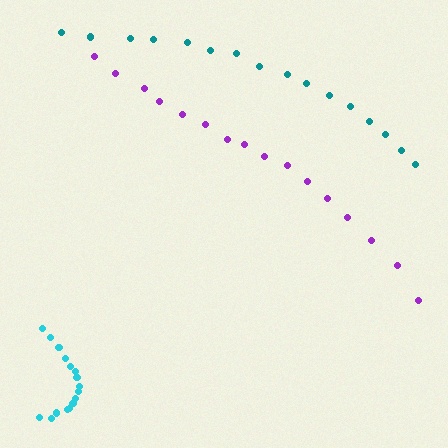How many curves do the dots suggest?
There are 3 distinct paths.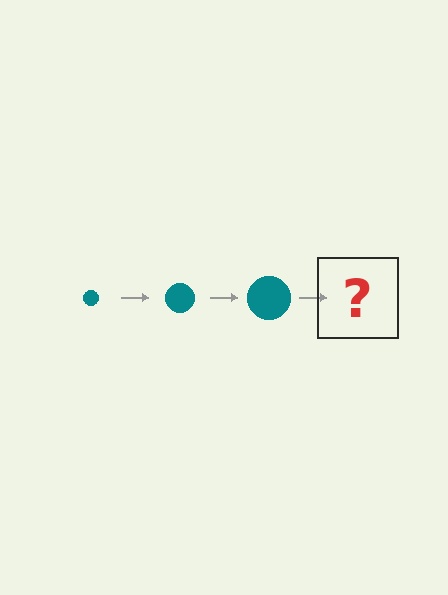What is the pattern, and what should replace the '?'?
The pattern is that the circle gets progressively larger each step. The '?' should be a teal circle, larger than the previous one.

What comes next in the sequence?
The next element should be a teal circle, larger than the previous one.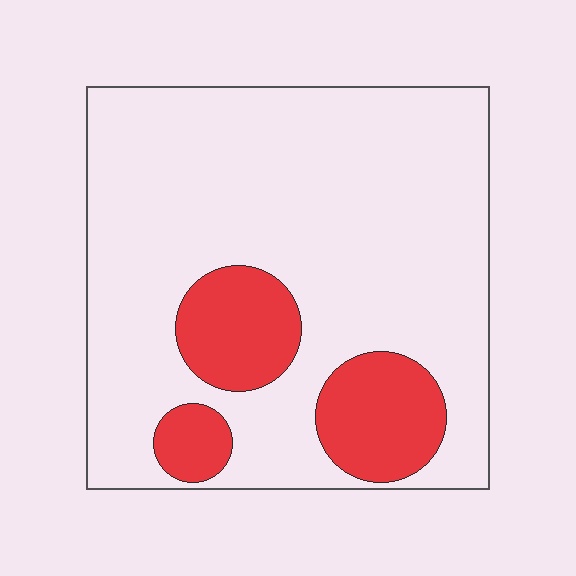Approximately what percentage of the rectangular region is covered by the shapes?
Approximately 20%.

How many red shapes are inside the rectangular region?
3.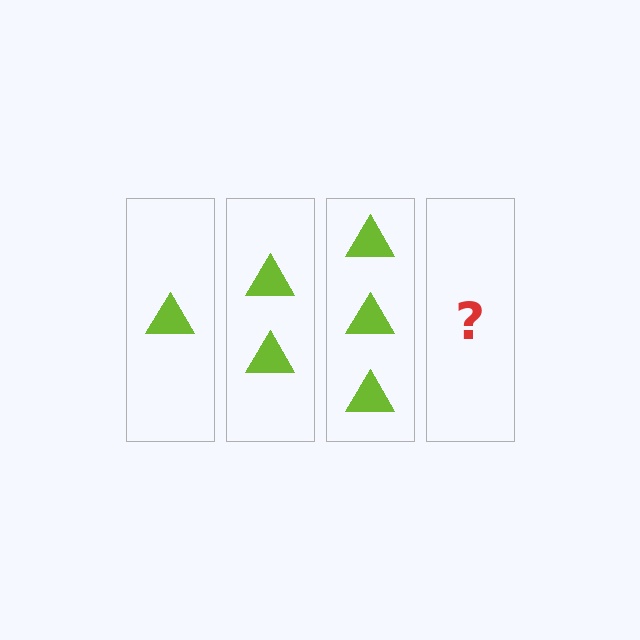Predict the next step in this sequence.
The next step is 4 triangles.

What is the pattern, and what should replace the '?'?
The pattern is that each step adds one more triangle. The '?' should be 4 triangles.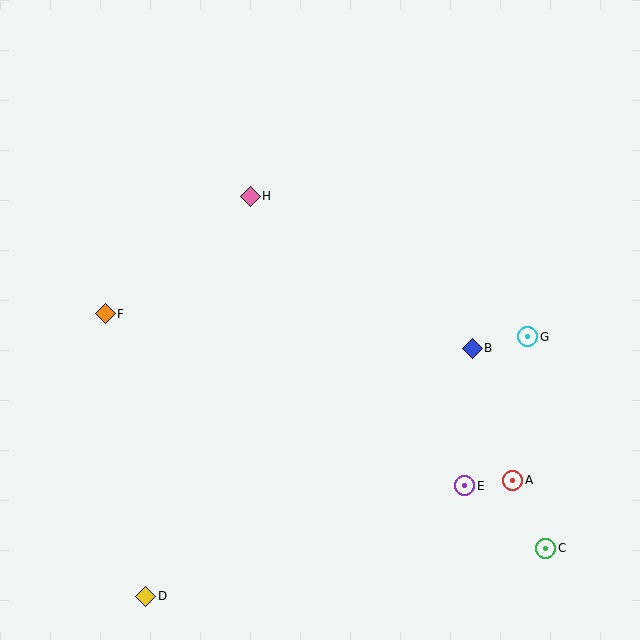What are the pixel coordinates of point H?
Point H is at (250, 196).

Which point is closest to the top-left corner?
Point H is closest to the top-left corner.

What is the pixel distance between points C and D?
The distance between C and D is 403 pixels.